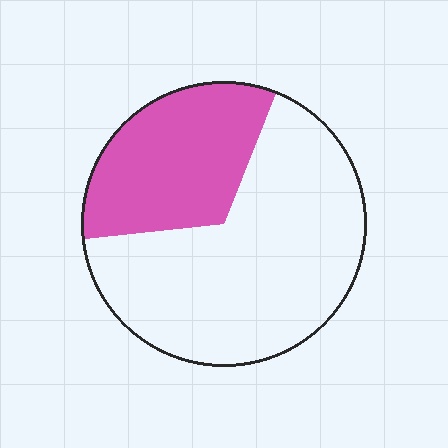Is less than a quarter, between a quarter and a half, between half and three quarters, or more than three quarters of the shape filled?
Between a quarter and a half.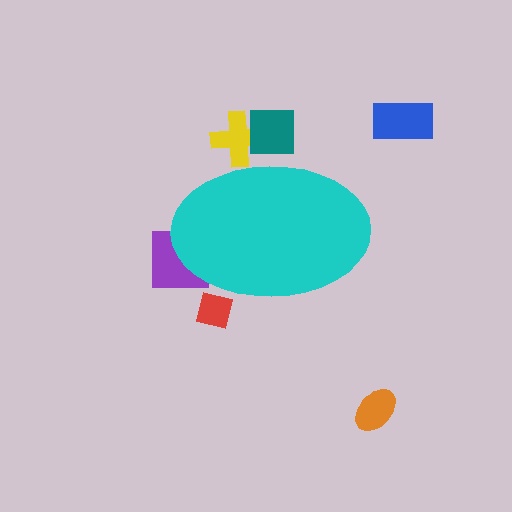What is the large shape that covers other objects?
A cyan ellipse.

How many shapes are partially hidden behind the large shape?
4 shapes are partially hidden.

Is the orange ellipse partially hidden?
No, the orange ellipse is fully visible.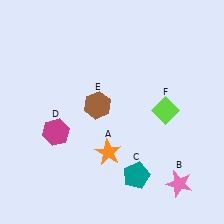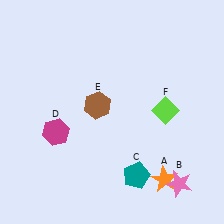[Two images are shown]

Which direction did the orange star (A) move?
The orange star (A) moved right.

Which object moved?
The orange star (A) moved right.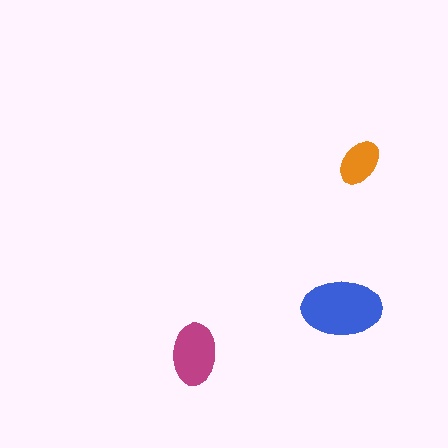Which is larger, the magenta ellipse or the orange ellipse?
The magenta one.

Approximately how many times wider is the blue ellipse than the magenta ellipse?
About 1.5 times wider.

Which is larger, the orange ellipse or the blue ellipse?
The blue one.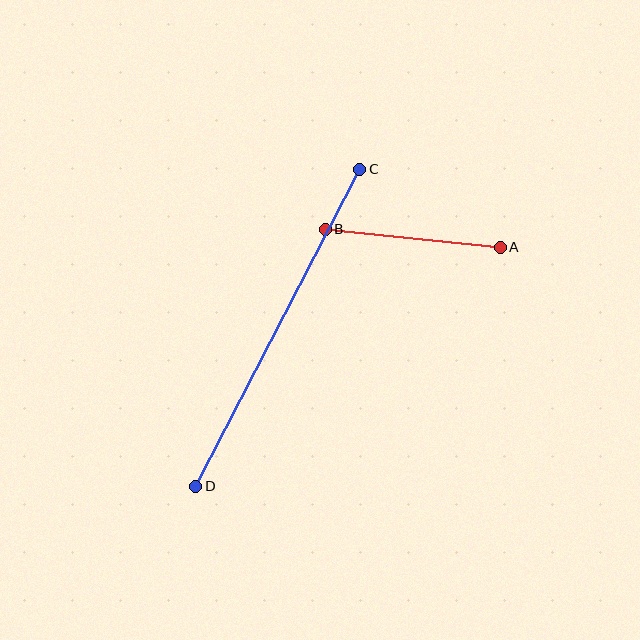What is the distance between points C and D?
The distance is approximately 357 pixels.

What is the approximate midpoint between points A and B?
The midpoint is at approximately (413, 238) pixels.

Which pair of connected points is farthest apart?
Points C and D are farthest apart.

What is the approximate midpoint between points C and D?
The midpoint is at approximately (278, 328) pixels.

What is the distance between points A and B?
The distance is approximately 176 pixels.